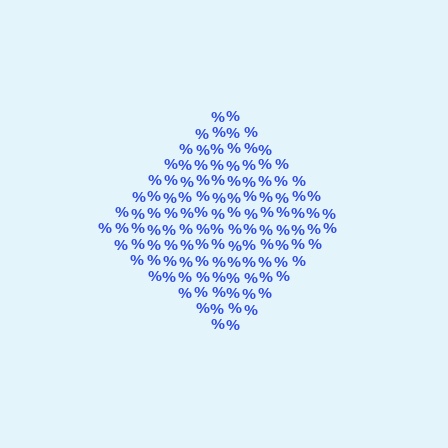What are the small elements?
The small elements are percent signs.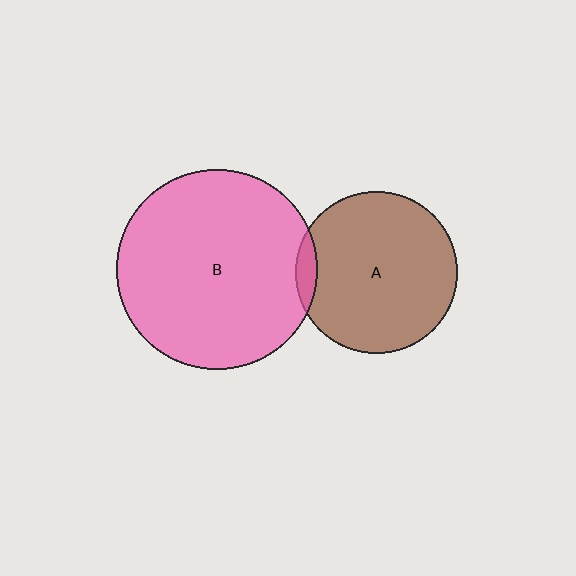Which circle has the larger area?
Circle B (pink).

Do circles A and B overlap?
Yes.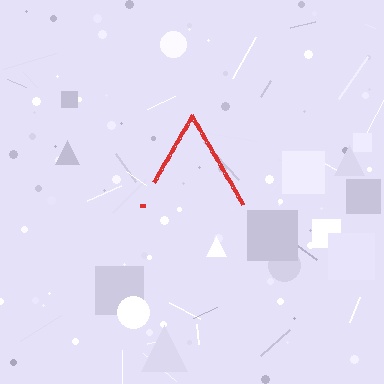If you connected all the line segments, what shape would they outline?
They would outline a triangle.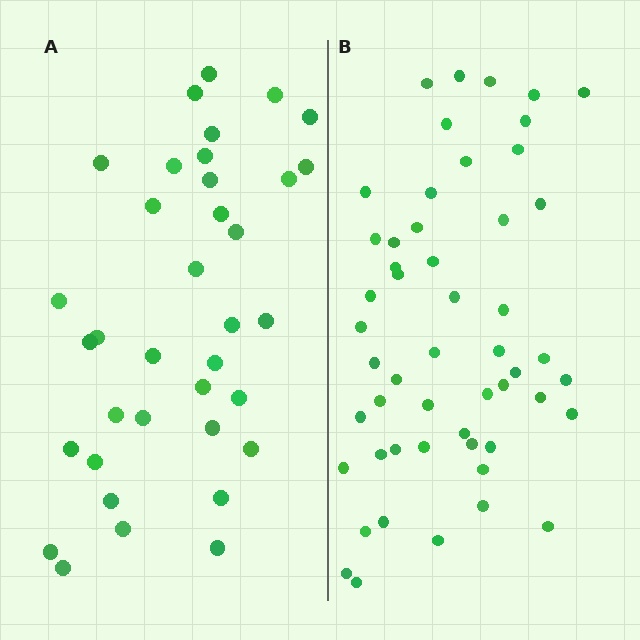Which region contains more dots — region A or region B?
Region B (the right region) has more dots.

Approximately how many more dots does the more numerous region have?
Region B has approximately 15 more dots than region A.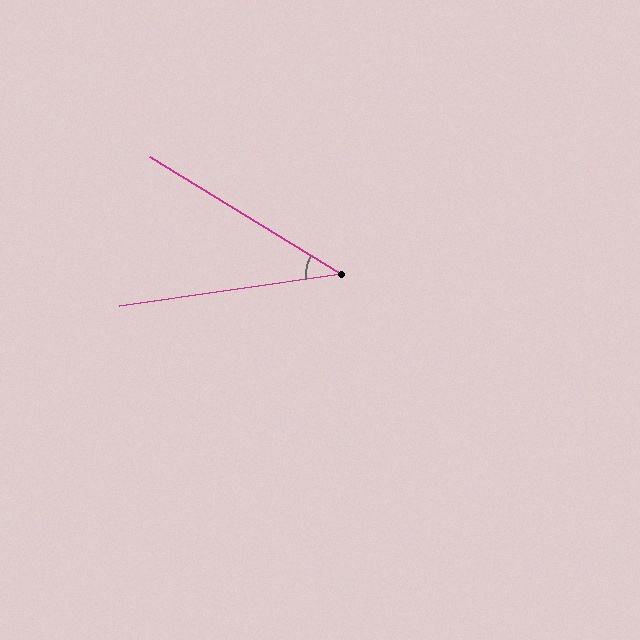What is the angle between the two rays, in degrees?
Approximately 40 degrees.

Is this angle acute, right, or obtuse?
It is acute.